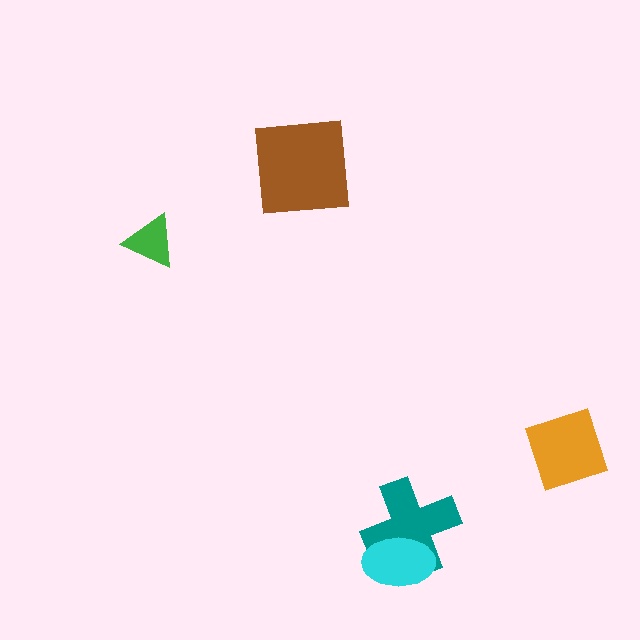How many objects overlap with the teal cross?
1 object overlaps with the teal cross.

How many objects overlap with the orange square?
0 objects overlap with the orange square.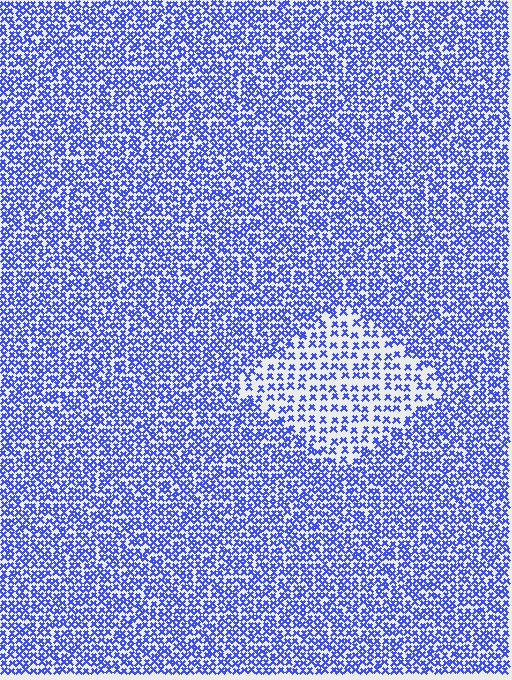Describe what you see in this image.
The image contains small blue elements arranged at two different densities. A diamond-shaped region is visible where the elements are less densely packed than the surrounding area.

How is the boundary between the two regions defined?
The boundary is defined by a change in element density (approximately 2.0x ratio). All elements are the same color, size, and shape.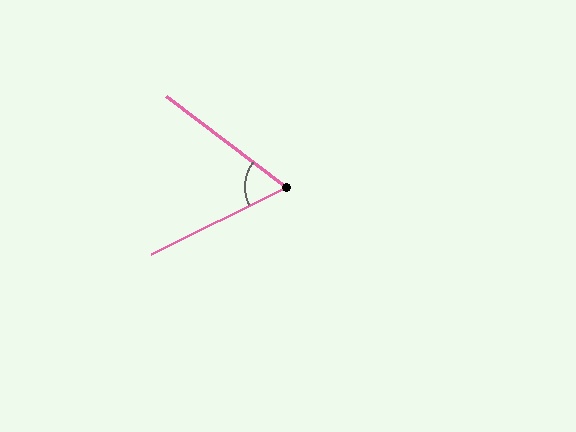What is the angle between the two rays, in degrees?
Approximately 64 degrees.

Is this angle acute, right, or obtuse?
It is acute.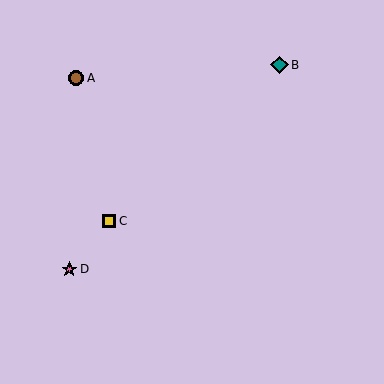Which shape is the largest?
The teal diamond (labeled B) is the largest.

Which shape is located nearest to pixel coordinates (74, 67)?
The brown circle (labeled A) at (76, 78) is nearest to that location.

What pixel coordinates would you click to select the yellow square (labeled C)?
Click at (109, 221) to select the yellow square C.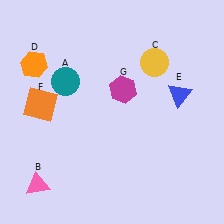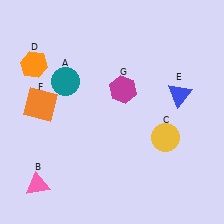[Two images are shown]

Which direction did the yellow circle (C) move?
The yellow circle (C) moved down.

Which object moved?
The yellow circle (C) moved down.